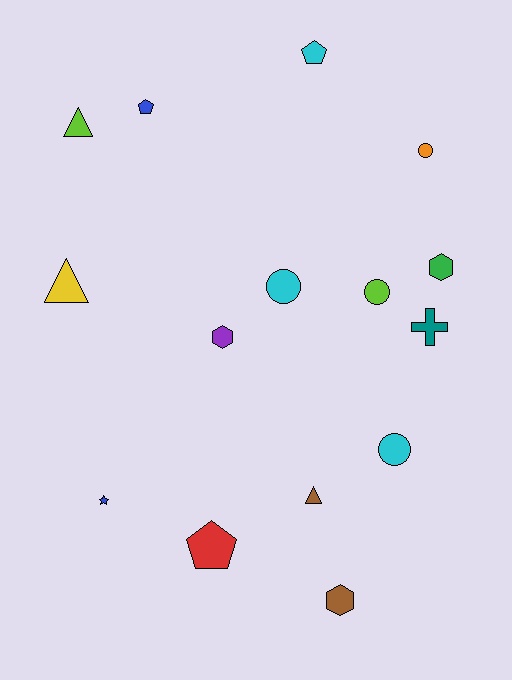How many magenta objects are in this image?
There are no magenta objects.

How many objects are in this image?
There are 15 objects.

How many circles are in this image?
There are 4 circles.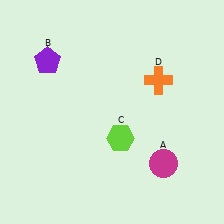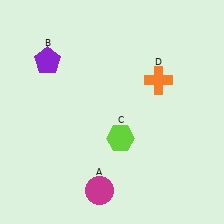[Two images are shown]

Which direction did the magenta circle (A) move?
The magenta circle (A) moved left.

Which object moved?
The magenta circle (A) moved left.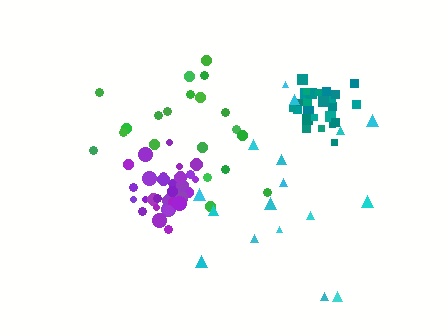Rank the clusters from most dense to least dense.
purple, teal, green, cyan.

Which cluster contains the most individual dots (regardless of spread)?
Purple (32).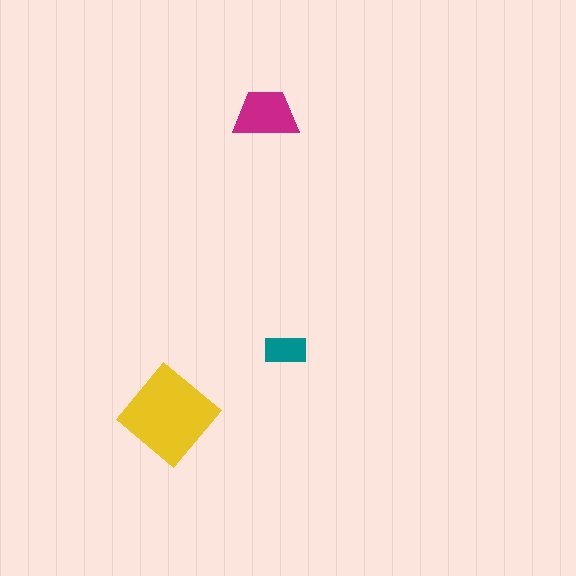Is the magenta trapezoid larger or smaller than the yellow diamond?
Smaller.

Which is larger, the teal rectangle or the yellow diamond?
The yellow diamond.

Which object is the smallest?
The teal rectangle.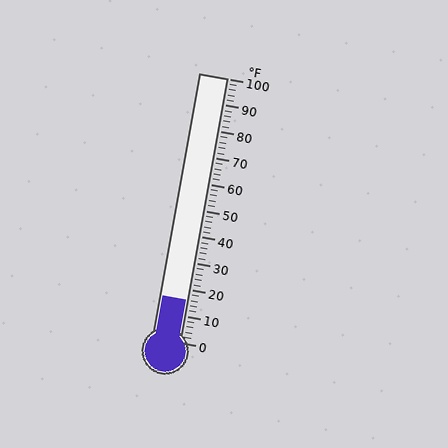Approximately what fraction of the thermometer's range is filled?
The thermometer is filled to approximately 15% of its range.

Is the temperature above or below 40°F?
The temperature is below 40°F.